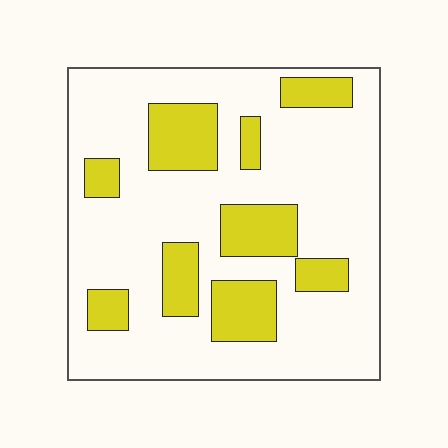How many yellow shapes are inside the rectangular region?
9.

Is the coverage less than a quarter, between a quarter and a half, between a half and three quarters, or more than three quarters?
Less than a quarter.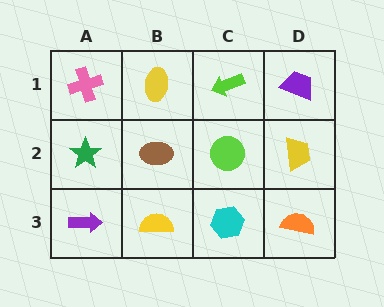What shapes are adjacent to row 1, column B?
A brown ellipse (row 2, column B), a pink cross (row 1, column A), a lime arrow (row 1, column C).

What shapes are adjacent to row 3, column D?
A yellow trapezoid (row 2, column D), a cyan hexagon (row 3, column C).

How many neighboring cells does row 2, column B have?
4.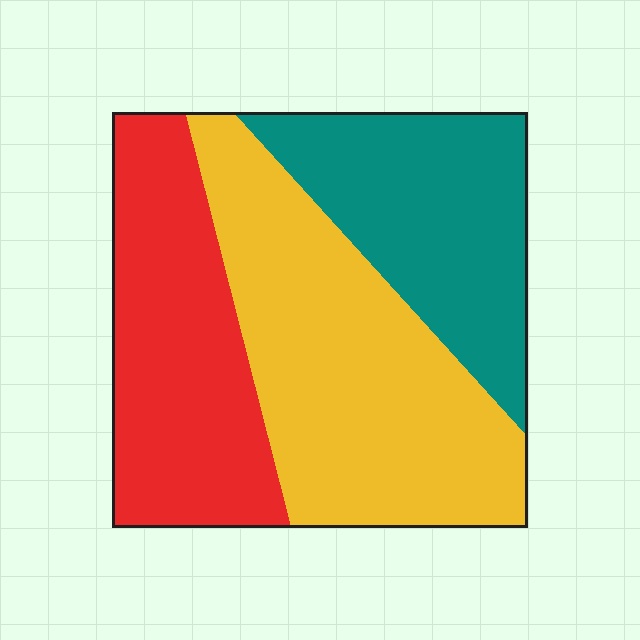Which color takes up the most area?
Yellow, at roughly 40%.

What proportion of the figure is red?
Red covers around 30% of the figure.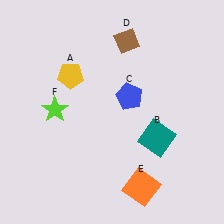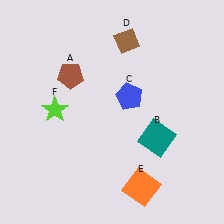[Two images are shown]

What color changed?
The pentagon (A) changed from yellow in Image 1 to brown in Image 2.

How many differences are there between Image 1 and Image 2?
There is 1 difference between the two images.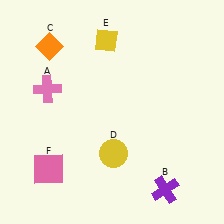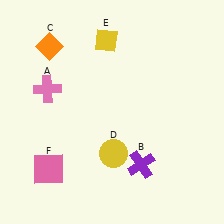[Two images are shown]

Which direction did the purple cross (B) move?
The purple cross (B) moved up.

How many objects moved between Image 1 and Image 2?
1 object moved between the two images.